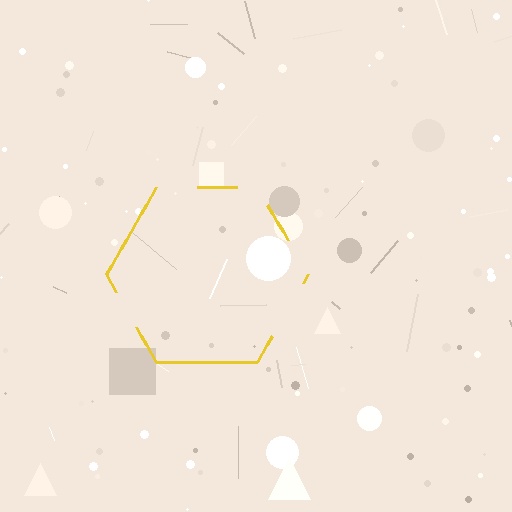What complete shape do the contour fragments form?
The contour fragments form a hexagon.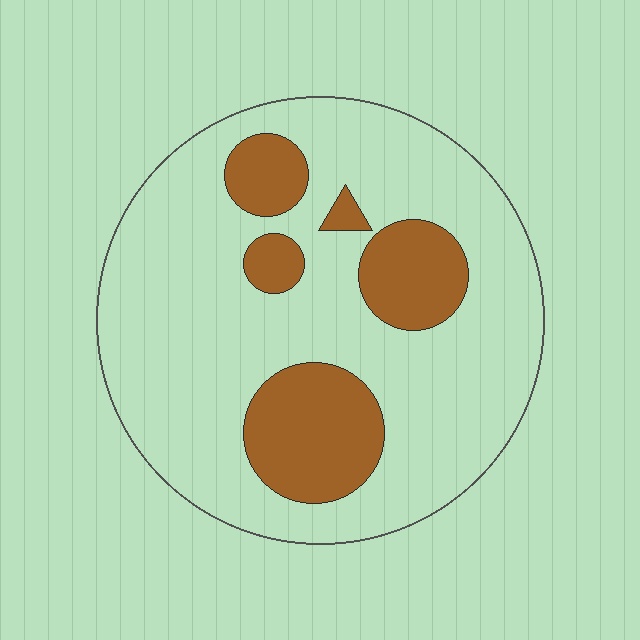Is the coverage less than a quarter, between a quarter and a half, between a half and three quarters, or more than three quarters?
Less than a quarter.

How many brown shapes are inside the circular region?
5.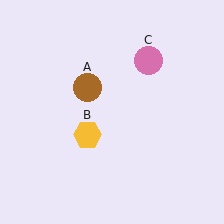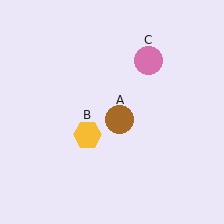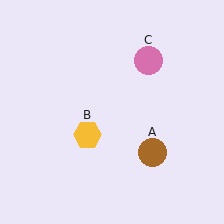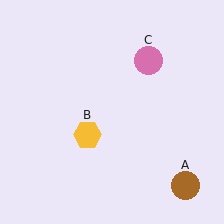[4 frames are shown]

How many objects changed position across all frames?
1 object changed position: brown circle (object A).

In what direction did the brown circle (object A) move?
The brown circle (object A) moved down and to the right.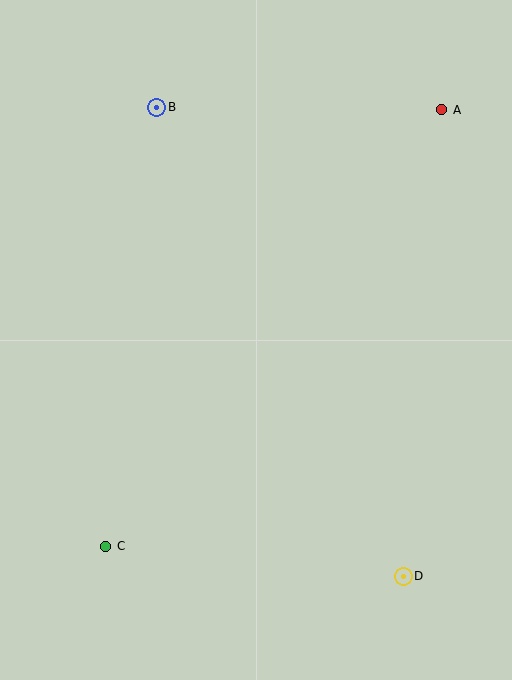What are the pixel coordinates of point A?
Point A is at (442, 110).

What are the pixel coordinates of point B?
Point B is at (157, 107).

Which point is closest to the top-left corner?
Point B is closest to the top-left corner.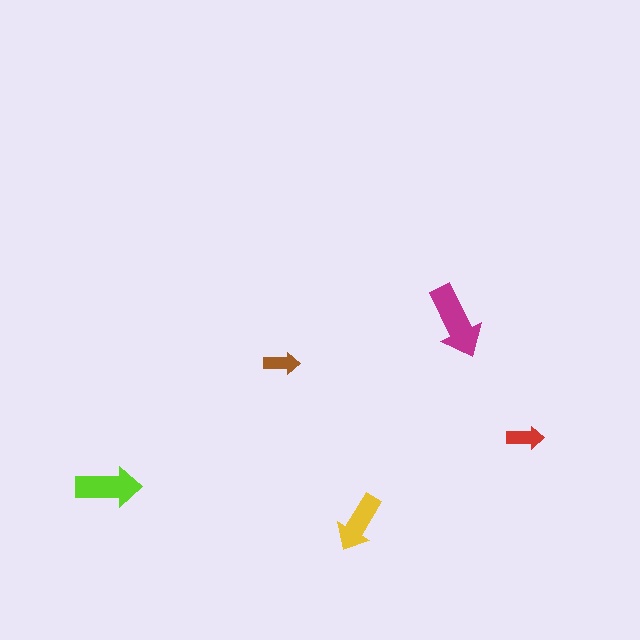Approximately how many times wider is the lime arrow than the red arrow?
About 1.5 times wider.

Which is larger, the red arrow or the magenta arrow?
The magenta one.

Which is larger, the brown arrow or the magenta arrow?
The magenta one.